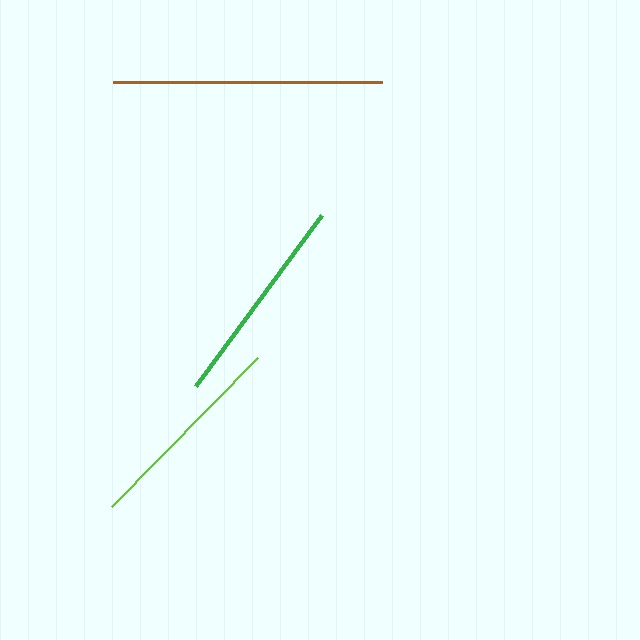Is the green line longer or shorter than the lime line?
The green line is longer than the lime line.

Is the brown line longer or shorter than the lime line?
The brown line is longer than the lime line.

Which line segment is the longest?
The brown line is the longest at approximately 268 pixels.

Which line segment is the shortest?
The lime line is the shortest at approximately 208 pixels.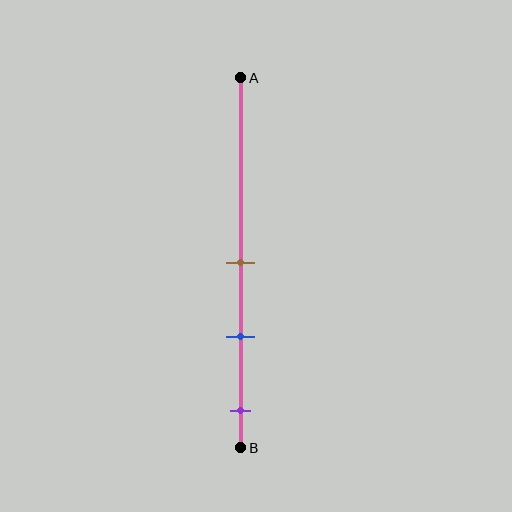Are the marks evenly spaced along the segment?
Yes, the marks are approximately evenly spaced.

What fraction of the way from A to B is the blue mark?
The blue mark is approximately 70% (0.7) of the way from A to B.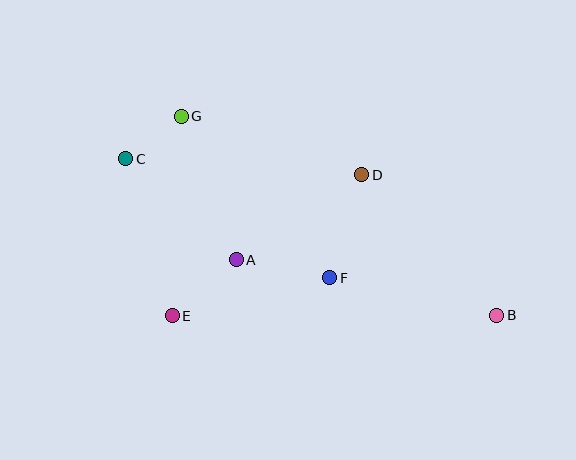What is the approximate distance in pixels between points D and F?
The distance between D and F is approximately 108 pixels.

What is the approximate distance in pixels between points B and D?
The distance between B and D is approximately 195 pixels.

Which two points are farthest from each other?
Points B and C are farthest from each other.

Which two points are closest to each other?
Points C and G are closest to each other.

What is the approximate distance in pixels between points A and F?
The distance between A and F is approximately 95 pixels.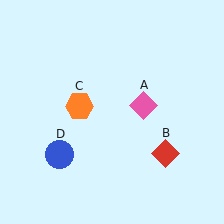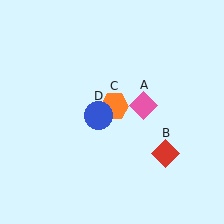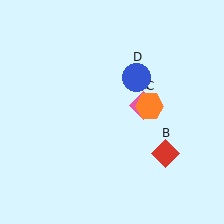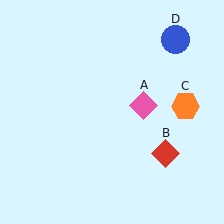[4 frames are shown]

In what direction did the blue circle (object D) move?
The blue circle (object D) moved up and to the right.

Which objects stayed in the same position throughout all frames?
Pink diamond (object A) and red diamond (object B) remained stationary.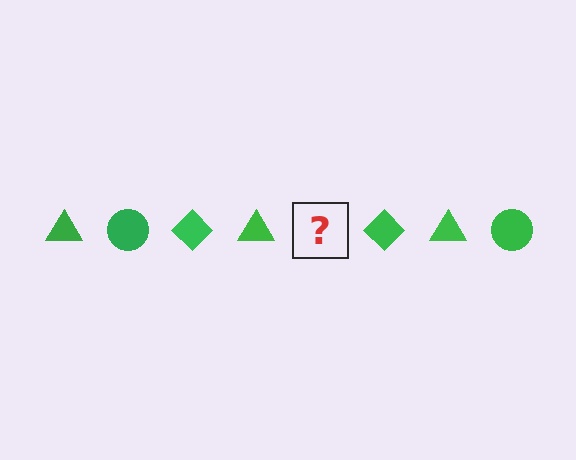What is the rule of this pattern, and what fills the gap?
The rule is that the pattern cycles through triangle, circle, diamond shapes in green. The gap should be filled with a green circle.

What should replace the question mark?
The question mark should be replaced with a green circle.